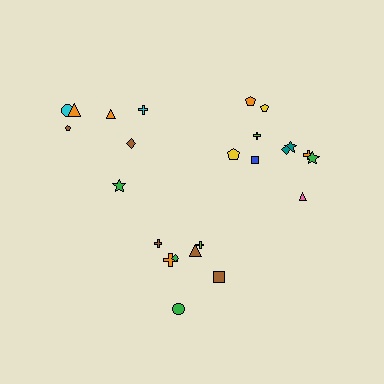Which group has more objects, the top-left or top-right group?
The top-right group.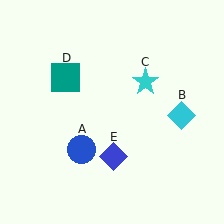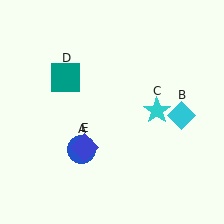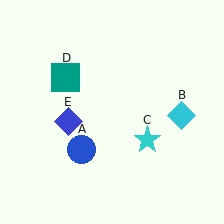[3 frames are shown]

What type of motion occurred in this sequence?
The cyan star (object C), blue diamond (object E) rotated clockwise around the center of the scene.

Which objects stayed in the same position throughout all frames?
Blue circle (object A) and cyan diamond (object B) and teal square (object D) remained stationary.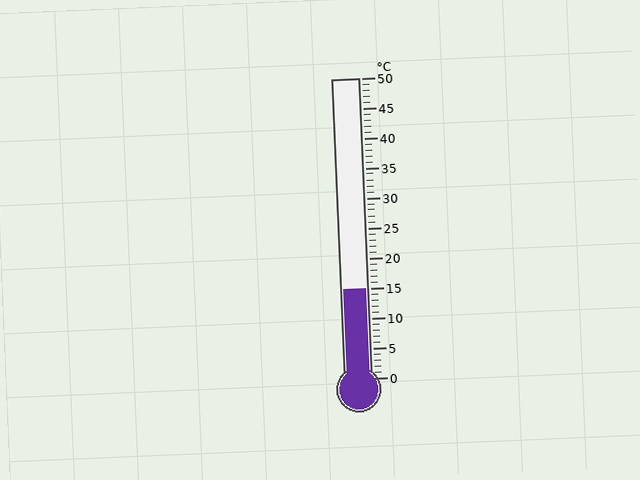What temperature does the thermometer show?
The thermometer shows approximately 15°C.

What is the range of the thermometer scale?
The thermometer scale ranges from 0°C to 50°C.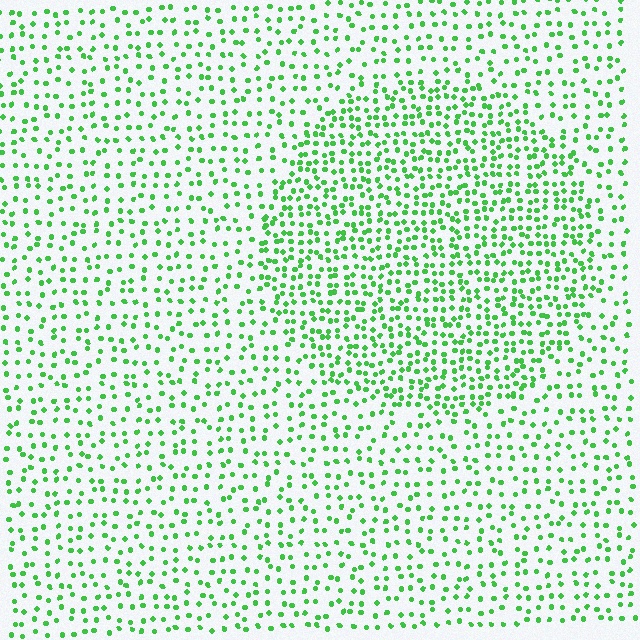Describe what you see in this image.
The image contains small green elements arranged at two different densities. A circle-shaped region is visible where the elements are more densely packed than the surrounding area.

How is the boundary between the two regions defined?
The boundary is defined by a change in element density (approximately 1.8x ratio). All elements are the same color, size, and shape.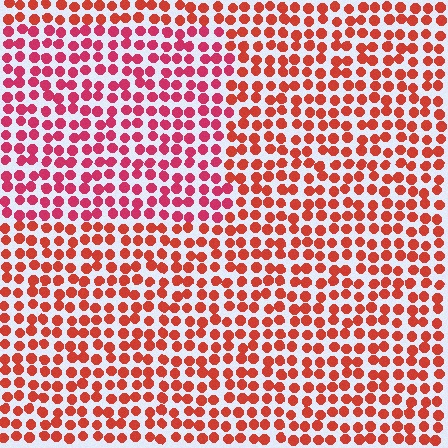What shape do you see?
I see a rectangle.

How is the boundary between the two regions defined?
The boundary is defined purely by a slight shift in hue (about 25 degrees). Spacing, size, and orientation are identical on both sides.